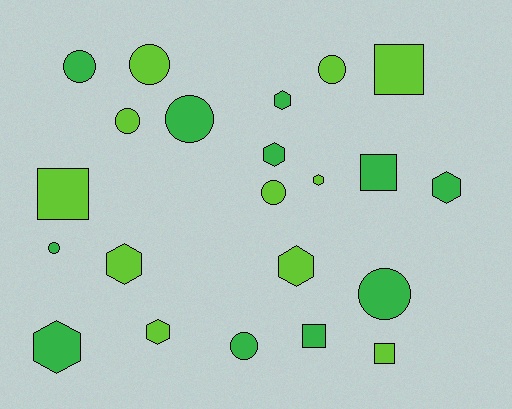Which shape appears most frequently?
Circle, with 9 objects.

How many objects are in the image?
There are 22 objects.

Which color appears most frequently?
Lime, with 11 objects.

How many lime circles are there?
There are 4 lime circles.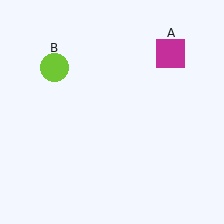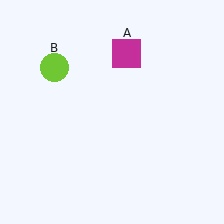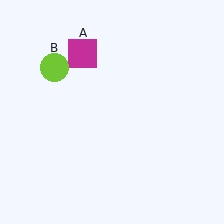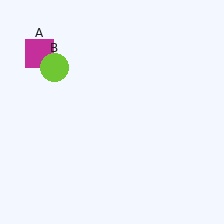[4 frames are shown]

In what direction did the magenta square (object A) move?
The magenta square (object A) moved left.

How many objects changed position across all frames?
1 object changed position: magenta square (object A).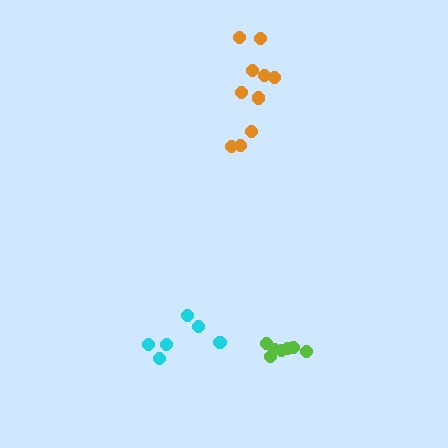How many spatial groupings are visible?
There are 3 spatial groupings.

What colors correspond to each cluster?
The clusters are colored: lime, cyan, orange.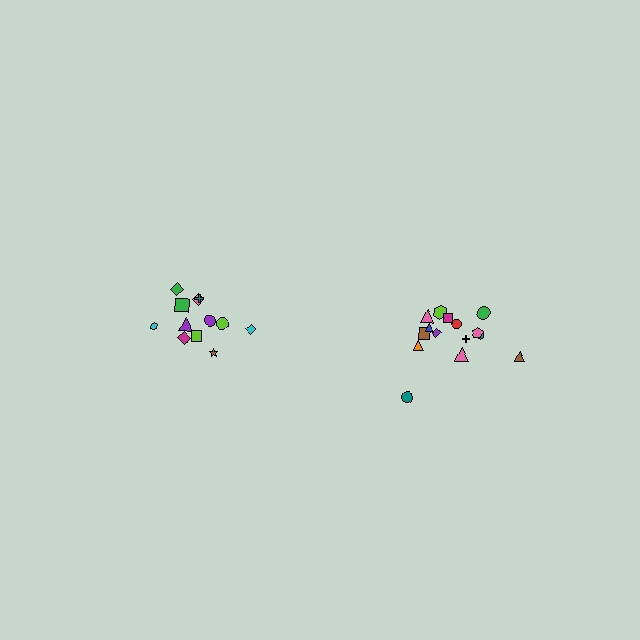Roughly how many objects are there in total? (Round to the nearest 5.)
Roughly 25 objects in total.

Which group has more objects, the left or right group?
The right group.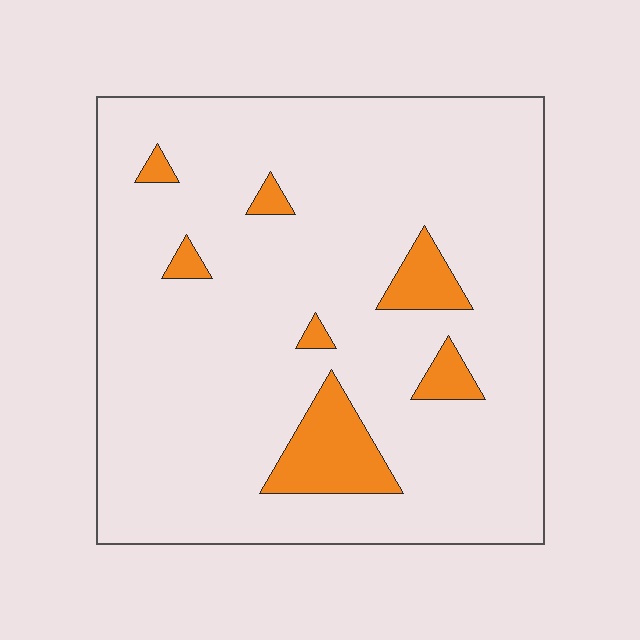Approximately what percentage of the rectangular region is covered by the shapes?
Approximately 10%.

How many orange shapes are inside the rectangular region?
7.